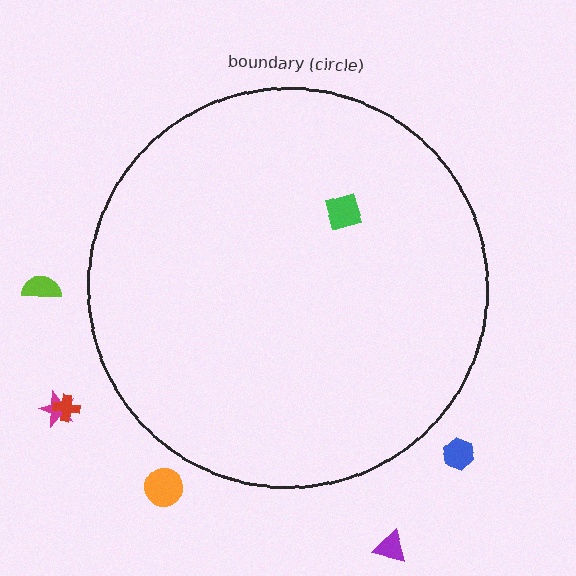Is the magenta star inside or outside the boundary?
Outside.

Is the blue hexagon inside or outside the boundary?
Outside.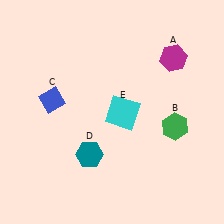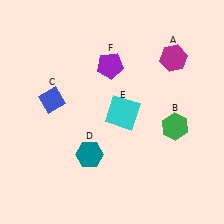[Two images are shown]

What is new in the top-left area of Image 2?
A purple pentagon (F) was added in the top-left area of Image 2.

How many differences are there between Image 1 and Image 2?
There is 1 difference between the two images.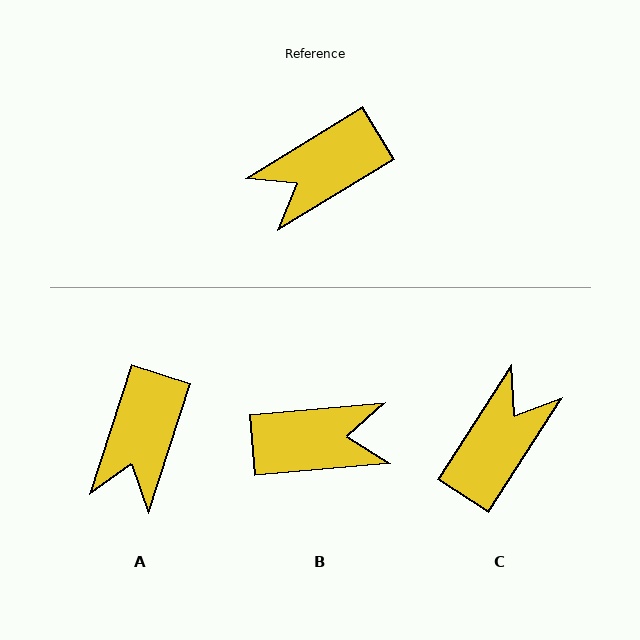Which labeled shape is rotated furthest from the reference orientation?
C, about 154 degrees away.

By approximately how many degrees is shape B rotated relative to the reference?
Approximately 154 degrees counter-clockwise.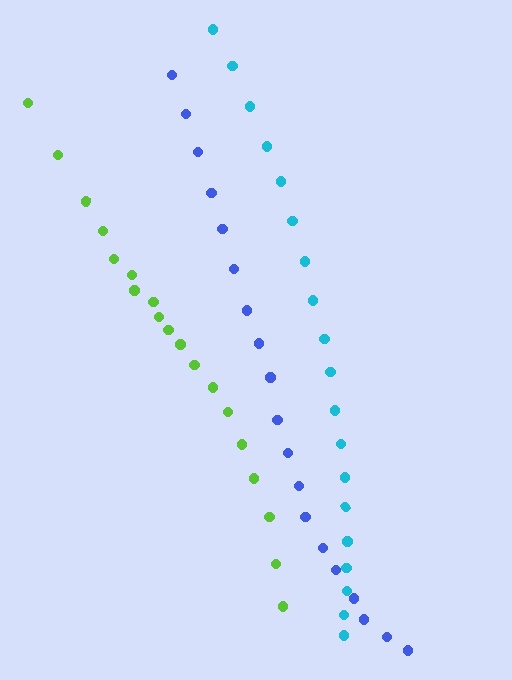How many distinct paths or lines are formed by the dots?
There are 3 distinct paths.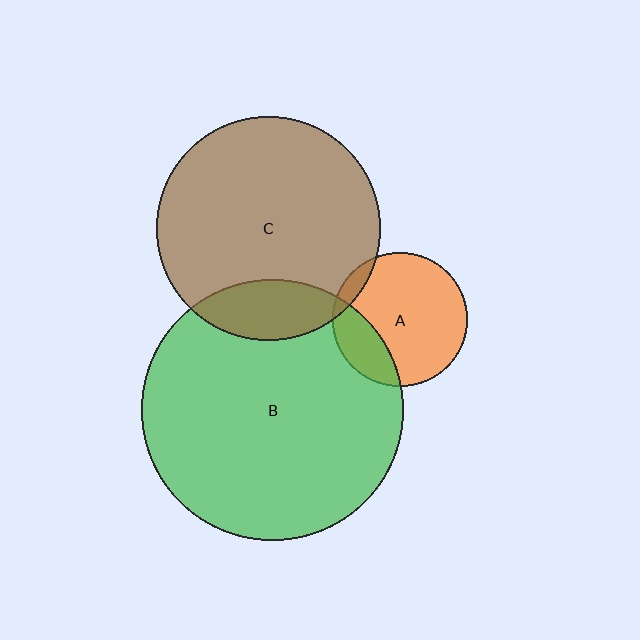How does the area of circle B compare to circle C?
Approximately 1.4 times.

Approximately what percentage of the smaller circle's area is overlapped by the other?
Approximately 15%.